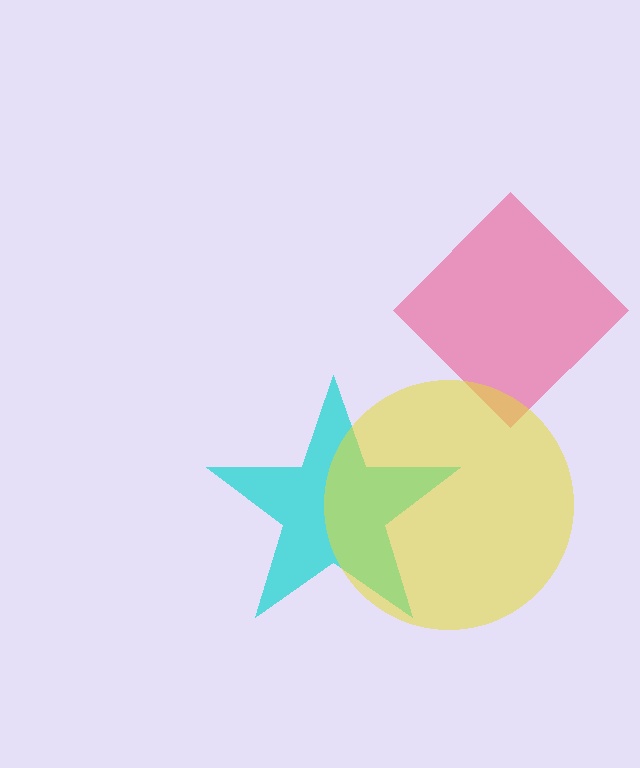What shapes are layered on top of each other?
The layered shapes are: a pink diamond, a cyan star, a yellow circle.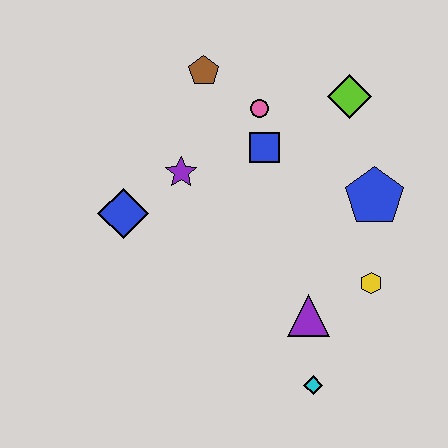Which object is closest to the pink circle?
The blue square is closest to the pink circle.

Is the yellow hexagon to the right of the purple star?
Yes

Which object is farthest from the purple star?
The cyan diamond is farthest from the purple star.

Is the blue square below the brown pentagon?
Yes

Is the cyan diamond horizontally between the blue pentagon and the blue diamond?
Yes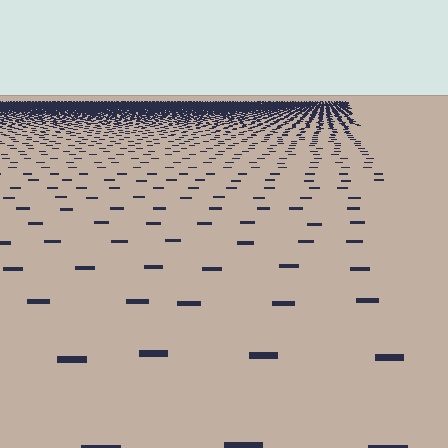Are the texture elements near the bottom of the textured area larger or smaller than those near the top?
Larger. Near the bottom, elements are closer to the viewer and appear at a bigger on-screen size.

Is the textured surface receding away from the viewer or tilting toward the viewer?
The surface is receding away from the viewer. Texture elements get smaller and denser toward the top.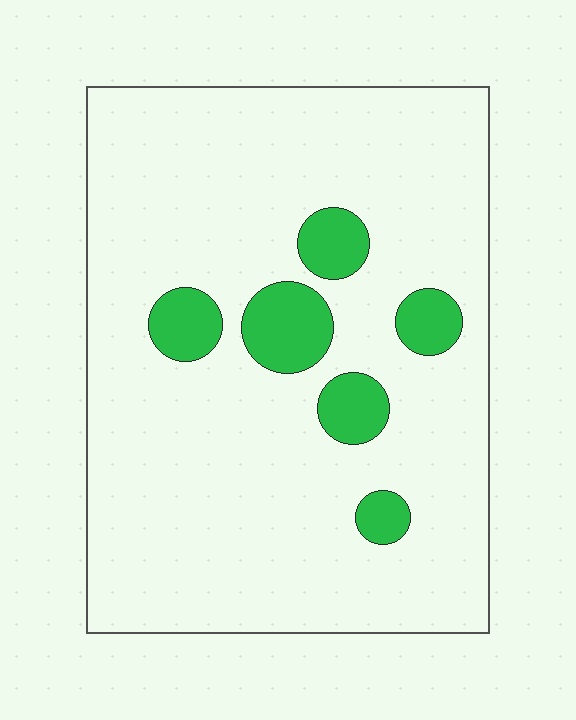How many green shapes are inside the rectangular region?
6.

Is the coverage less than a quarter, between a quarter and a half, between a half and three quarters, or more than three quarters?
Less than a quarter.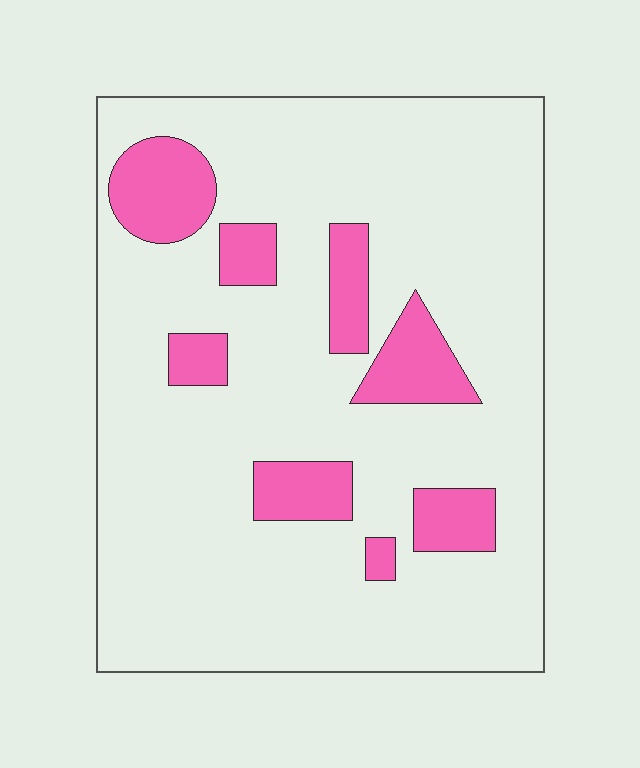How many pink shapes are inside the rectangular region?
8.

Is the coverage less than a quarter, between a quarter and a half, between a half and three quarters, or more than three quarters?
Less than a quarter.